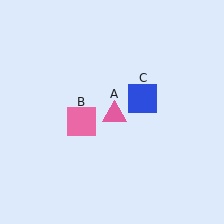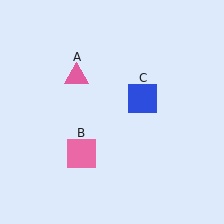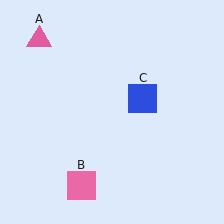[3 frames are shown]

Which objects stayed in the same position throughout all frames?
Blue square (object C) remained stationary.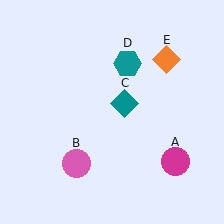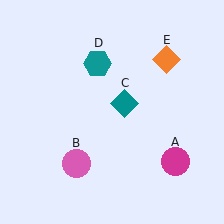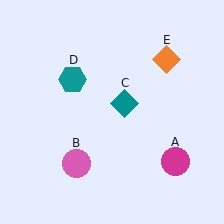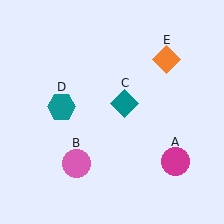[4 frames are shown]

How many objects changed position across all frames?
1 object changed position: teal hexagon (object D).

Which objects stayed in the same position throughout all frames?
Magenta circle (object A) and pink circle (object B) and teal diamond (object C) and orange diamond (object E) remained stationary.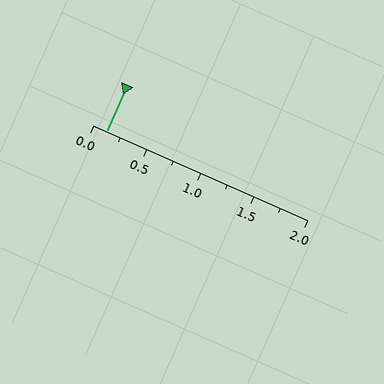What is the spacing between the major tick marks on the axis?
The major ticks are spaced 0.5 apart.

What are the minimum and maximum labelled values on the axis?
The axis runs from 0.0 to 2.0.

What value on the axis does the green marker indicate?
The marker indicates approximately 0.12.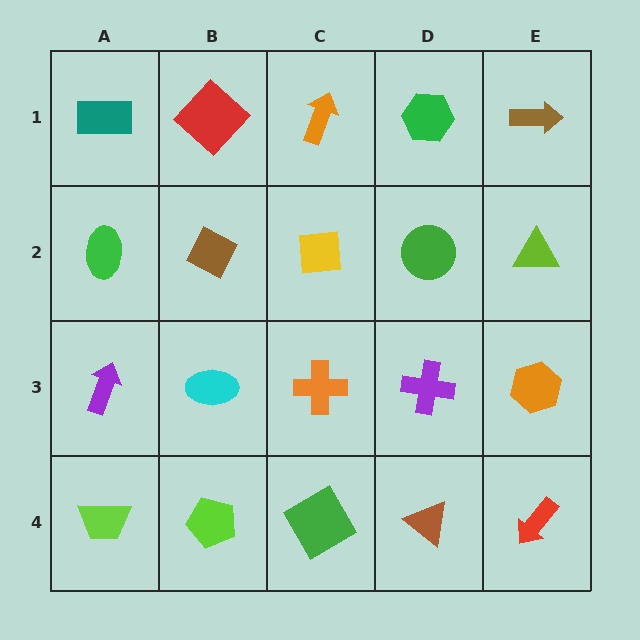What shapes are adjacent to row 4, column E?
An orange hexagon (row 3, column E), a brown triangle (row 4, column D).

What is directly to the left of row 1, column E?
A green hexagon.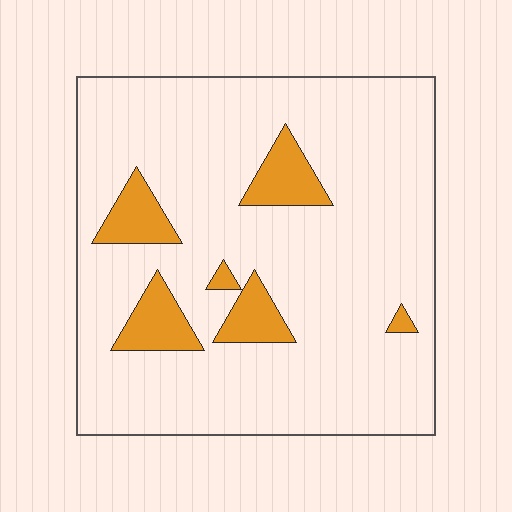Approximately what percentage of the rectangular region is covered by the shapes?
Approximately 10%.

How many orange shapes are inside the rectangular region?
6.